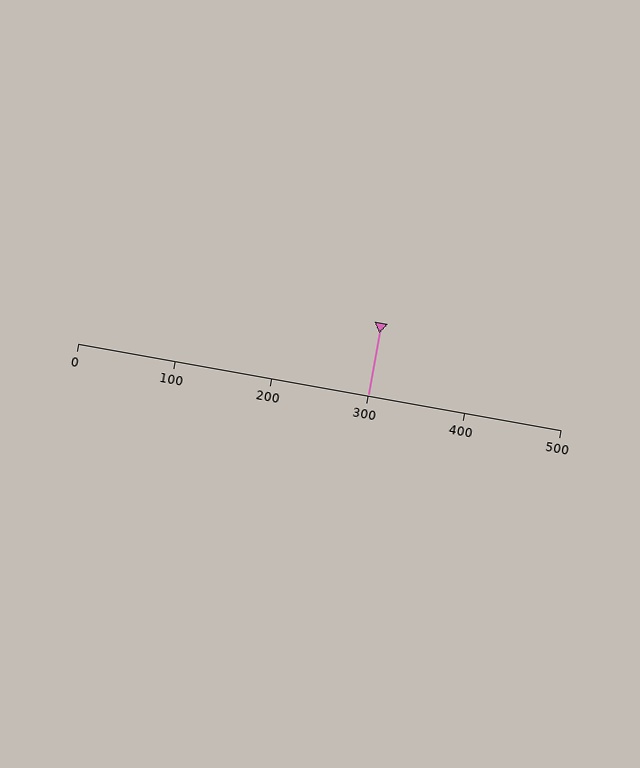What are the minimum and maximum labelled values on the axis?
The axis runs from 0 to 500.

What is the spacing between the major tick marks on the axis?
The major ticks are spaced 100 apart.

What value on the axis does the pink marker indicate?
The marker indicates approximately 300.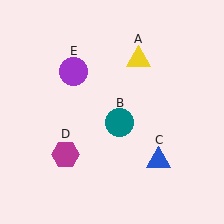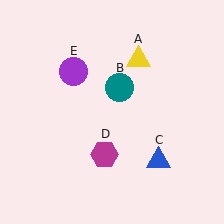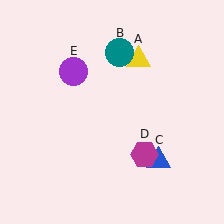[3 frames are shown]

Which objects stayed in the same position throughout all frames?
Yellow triangle (object A) and blue triangle (object C) and purple circle (object E) remained stationary.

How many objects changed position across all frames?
2 objects changed position: teal circle (object B), magenta hexagon (object D).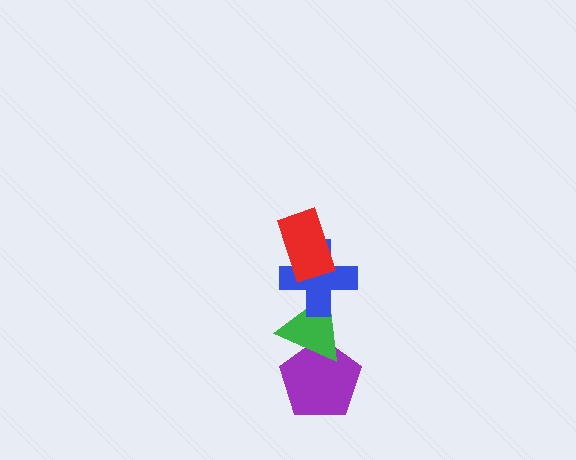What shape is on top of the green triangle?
The blue cross is on top of the green triangle.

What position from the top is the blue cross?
The blue cross is 2nd from the top.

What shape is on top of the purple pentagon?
The green triangle is on top of the purple pentagon.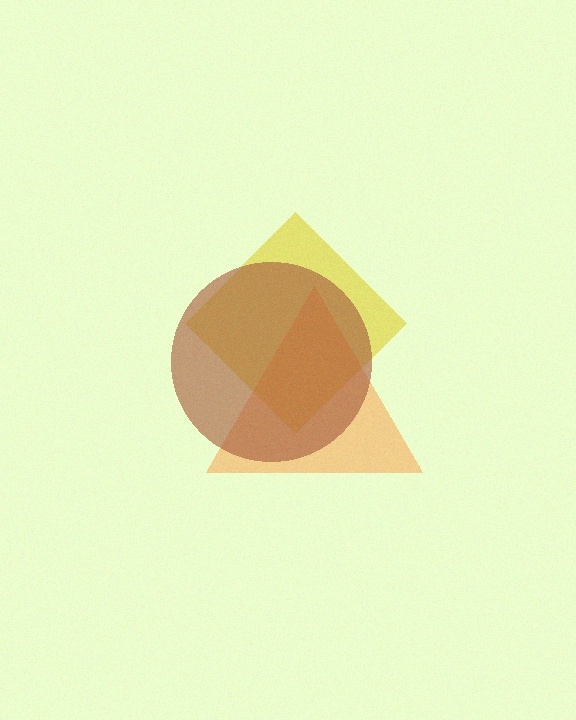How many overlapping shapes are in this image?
There are 3 overlapping shapes in the image.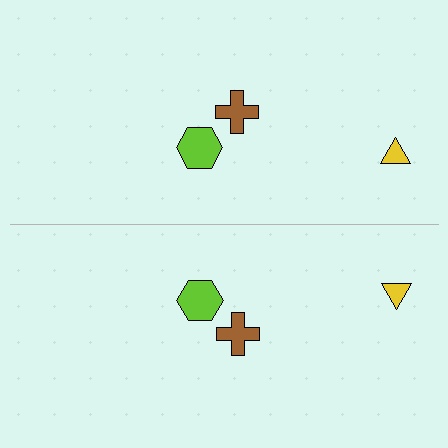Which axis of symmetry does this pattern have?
The pattern has a horizontal axis of symmetry running through the center of the image.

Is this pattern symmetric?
Yes, this pattern has bilateral (reflection) symmetry.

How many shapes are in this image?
There are 6 shapes in this image.